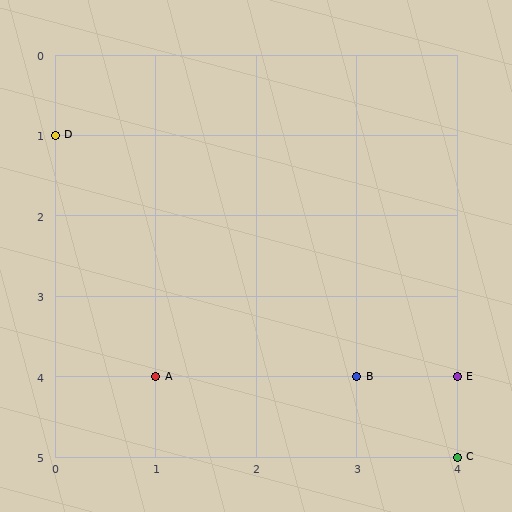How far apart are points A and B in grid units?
Points A and B are 2 columns apart.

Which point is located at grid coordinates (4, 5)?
Point C is at (4, 5).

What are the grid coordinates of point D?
Point D is at grid coordinates (0, 1).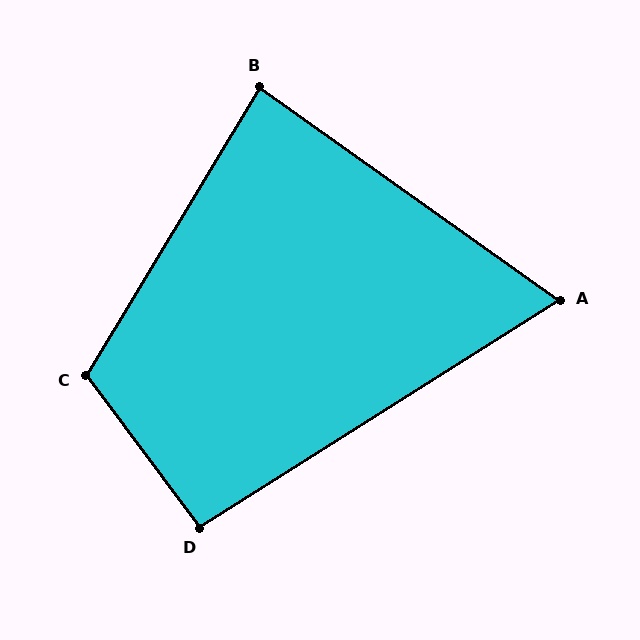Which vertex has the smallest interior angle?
A, at approximately 68 degrees.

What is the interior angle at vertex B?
Approximately 86 degrees (approximately right).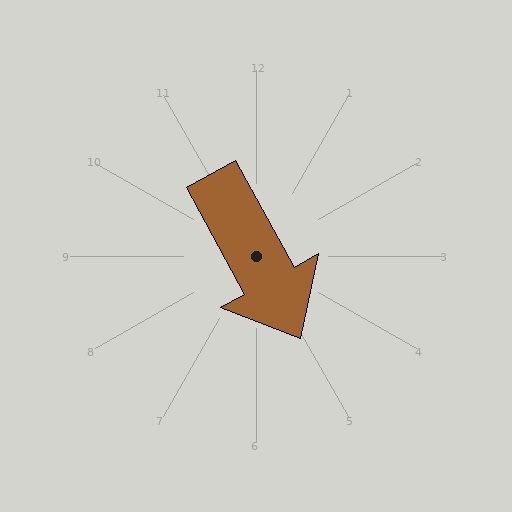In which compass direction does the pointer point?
Southeast.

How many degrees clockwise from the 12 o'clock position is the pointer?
Approximately 151 degrees.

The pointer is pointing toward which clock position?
Roughly 5 o'clock.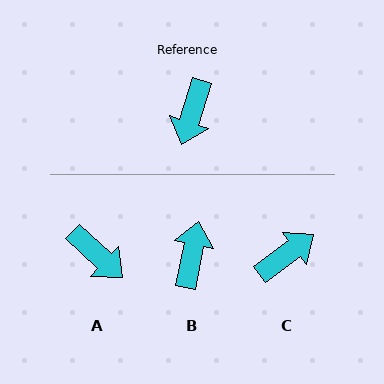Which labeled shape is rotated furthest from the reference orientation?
B, about 174 degrees away.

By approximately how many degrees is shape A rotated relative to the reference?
Approximately 65 degrees counter-clockwise.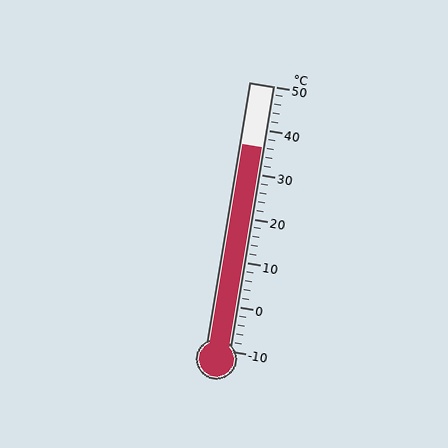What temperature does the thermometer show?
The thermometer shows approximately 36°C.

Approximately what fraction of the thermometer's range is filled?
The thermometer is filled to approximately 75% of its range.